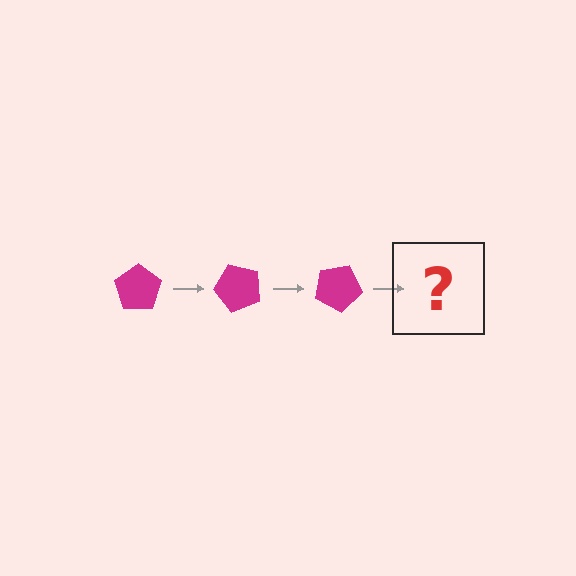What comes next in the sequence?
The next element should be a magenta pentagon rotated 150 degrees.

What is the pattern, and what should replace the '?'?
The pattern is that the pentagon rotates 50 degrees each step. The '?' should be a magenta pentagon rotated 150 degrees.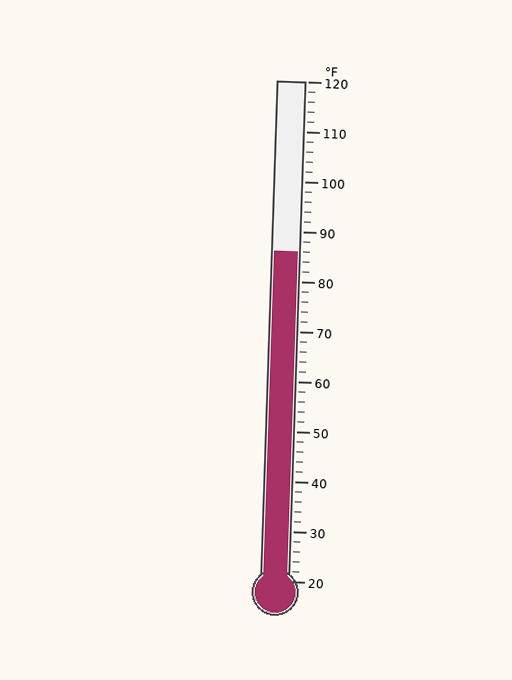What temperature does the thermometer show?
The thermometer shows approximately 86°F.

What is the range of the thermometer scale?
The thermometer scale ranges from 20°F to 120°F.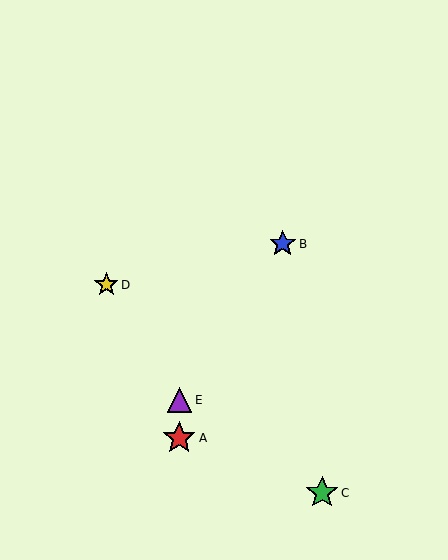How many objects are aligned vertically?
2 objects (A, E) are aligned vertically.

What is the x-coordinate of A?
Object A is at x≈179.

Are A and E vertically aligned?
Yes, both are at x≈179.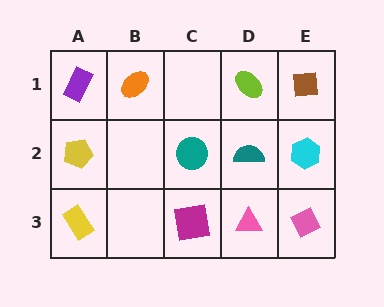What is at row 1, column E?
A brown square.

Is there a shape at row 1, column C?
No, that cell is empty.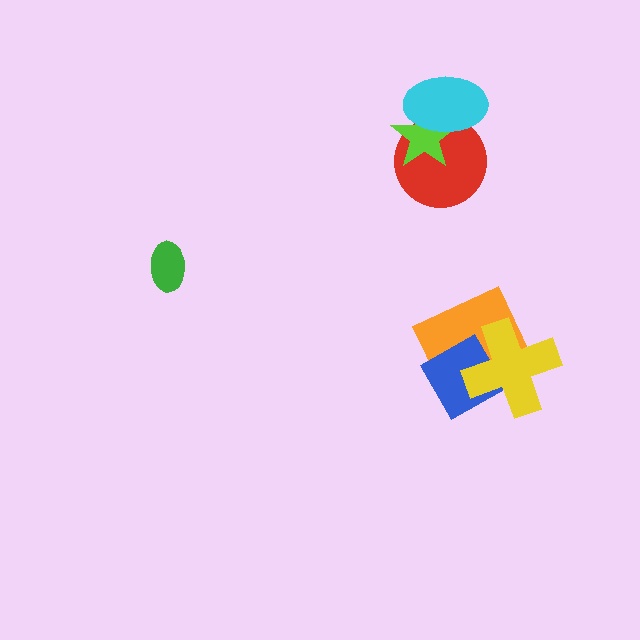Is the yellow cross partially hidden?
No, no other shape covers it.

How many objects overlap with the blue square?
2 objects overlap with the blue square.